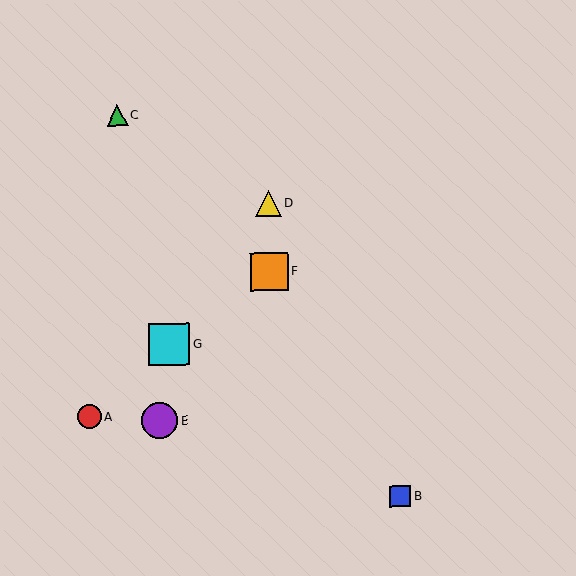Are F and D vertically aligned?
Yes, both are at x≈269.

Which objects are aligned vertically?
Objects D, F are aligned vertically.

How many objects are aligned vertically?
2 objects (D, F) are aligned vertically.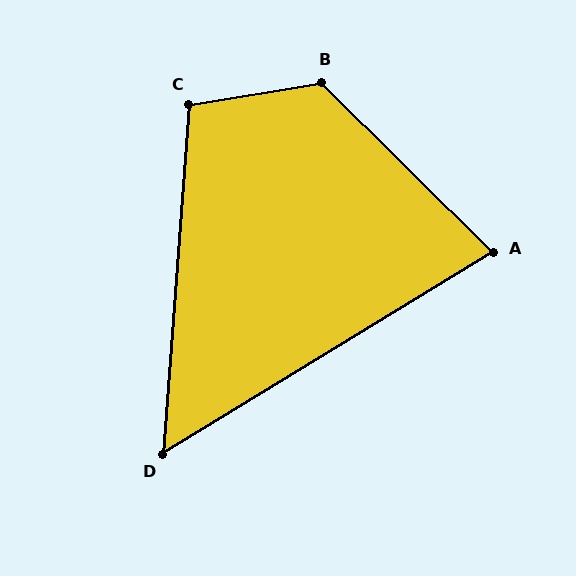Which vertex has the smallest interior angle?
D, at approximately 54 degrees.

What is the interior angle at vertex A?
Approximately 76 degrees (acute).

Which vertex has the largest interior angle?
B, at approximately 126 degrees.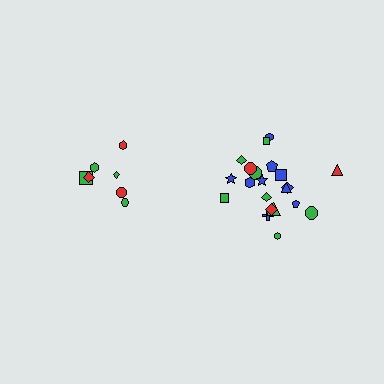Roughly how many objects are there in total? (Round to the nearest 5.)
Roughly 30 objects in total.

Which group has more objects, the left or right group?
The right group.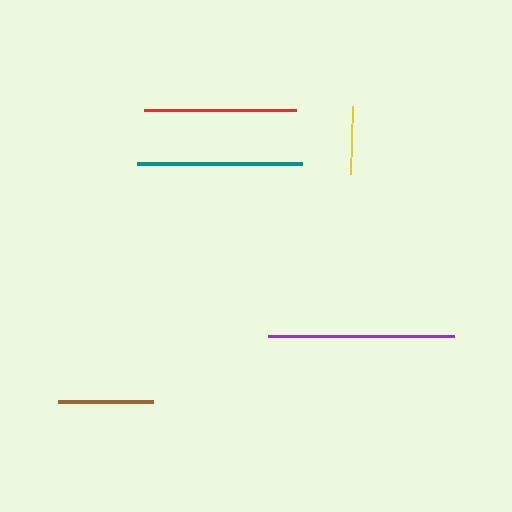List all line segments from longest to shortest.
From longest to shortest: purple, teal, red, brown, yellow.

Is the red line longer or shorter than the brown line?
The red line is longer than the brown line.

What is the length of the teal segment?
The teal segment is approximately 165 pixels long.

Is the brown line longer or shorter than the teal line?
The teal line is longer than the brown line.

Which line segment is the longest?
The purple line is the longest at approximately 186 pixels.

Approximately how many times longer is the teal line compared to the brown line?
The teal line is approximately 1.7 times the length of the brown line.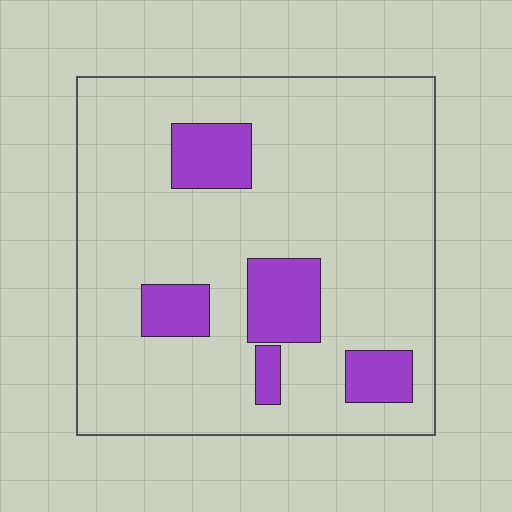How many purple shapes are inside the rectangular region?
5.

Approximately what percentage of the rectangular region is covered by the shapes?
Approximately 15%.